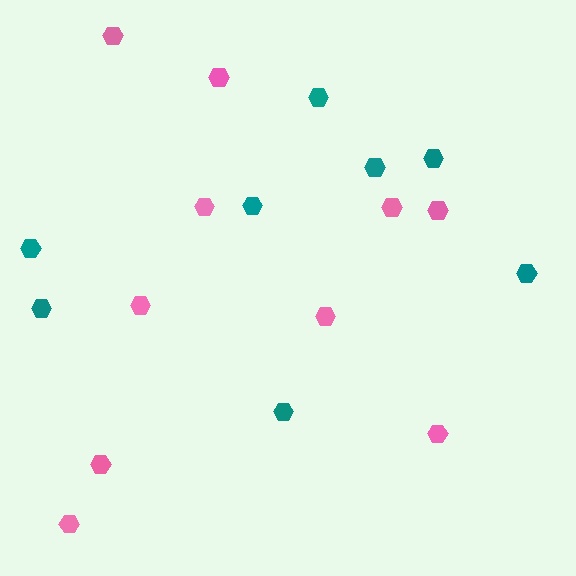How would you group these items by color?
There are 2 groups: one group of teal hexagons (8) and one group of pink hexagons (10).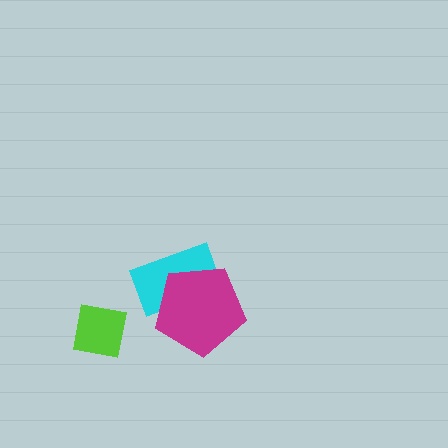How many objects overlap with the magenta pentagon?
1 object overlaps with the magenta pentagon.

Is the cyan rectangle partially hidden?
Yes, it is partially covered by another shape.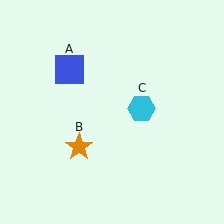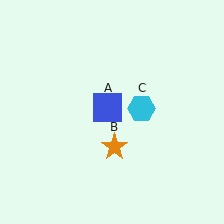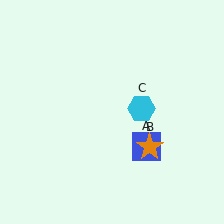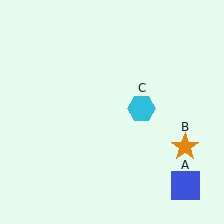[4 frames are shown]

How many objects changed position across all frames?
2 objects changed position: blue square (object A), orange star (object B).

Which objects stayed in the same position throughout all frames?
Cyan hexagon (object C) remained stationary.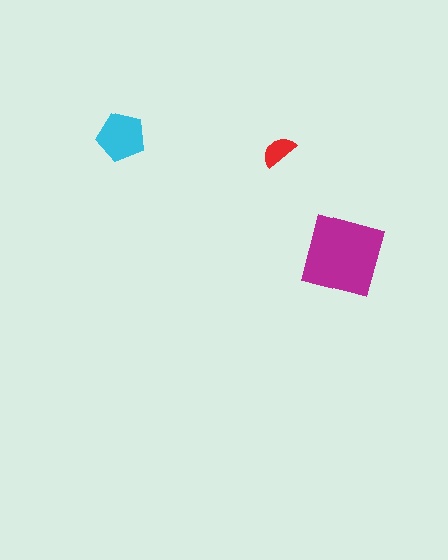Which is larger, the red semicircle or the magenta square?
The magenta square.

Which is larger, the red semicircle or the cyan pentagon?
The cyan pentagon.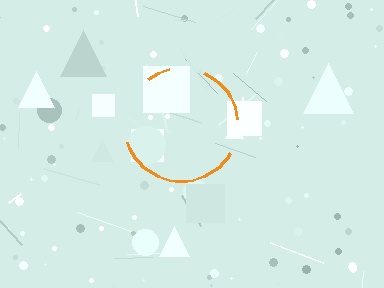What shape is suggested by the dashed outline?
The dashed outline suggests a circle.